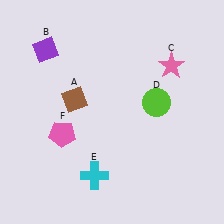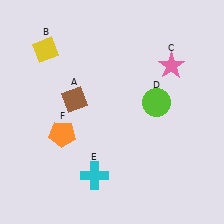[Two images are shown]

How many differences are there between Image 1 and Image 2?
There are 2 differences between the two images.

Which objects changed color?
B changed from purple to yellow. F changed from pink to orange.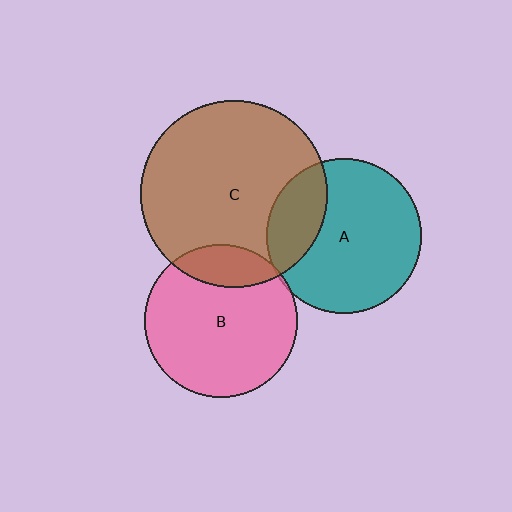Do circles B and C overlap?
Yes.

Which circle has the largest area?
Circle C (brown).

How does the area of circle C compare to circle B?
Approximately 1.5 times.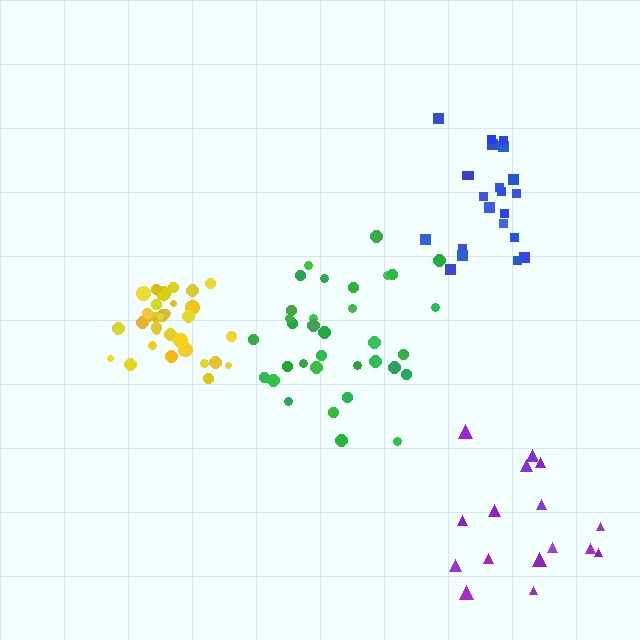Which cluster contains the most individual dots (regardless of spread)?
Green (34).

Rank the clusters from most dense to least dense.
yellow, green, blue, purple.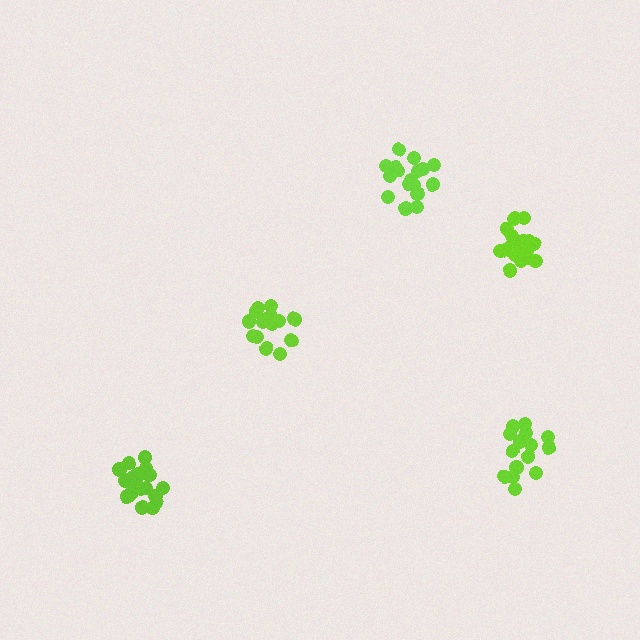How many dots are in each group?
Group 1: 15 dots, Group 2: 15 dots, Group 3: 18 dots, Group 4: 20 dots, Group 5: 18 dots (86 total).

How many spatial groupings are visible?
There are 5 spatial groupings.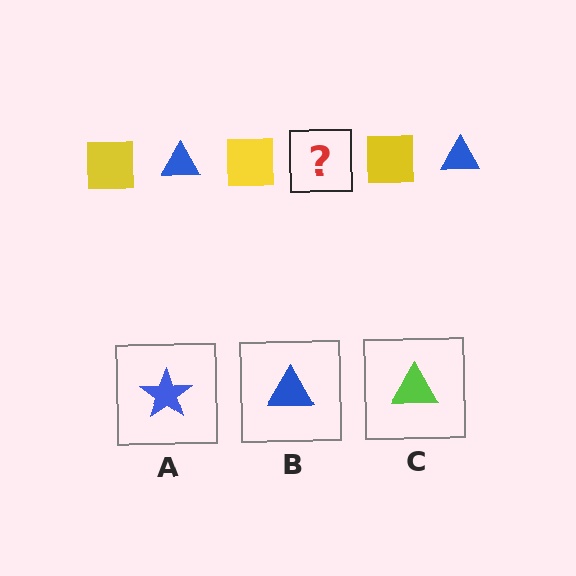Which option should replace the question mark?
Option B.